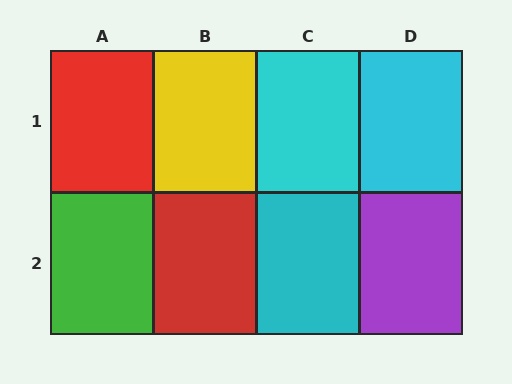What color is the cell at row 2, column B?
Red.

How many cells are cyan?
3 cells are cyan.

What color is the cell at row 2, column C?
Cyan.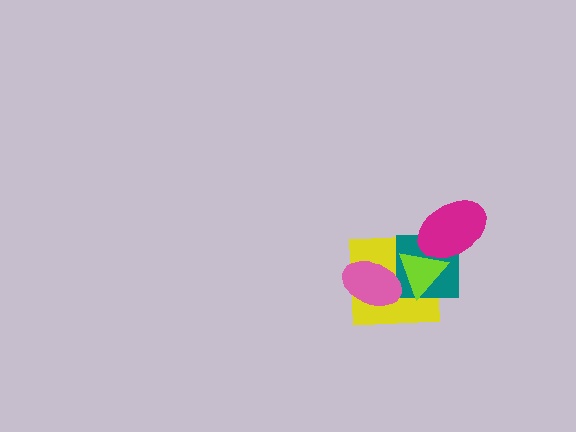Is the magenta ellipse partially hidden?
No, no other shape covers it.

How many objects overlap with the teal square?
3 objects overlap with the teal square.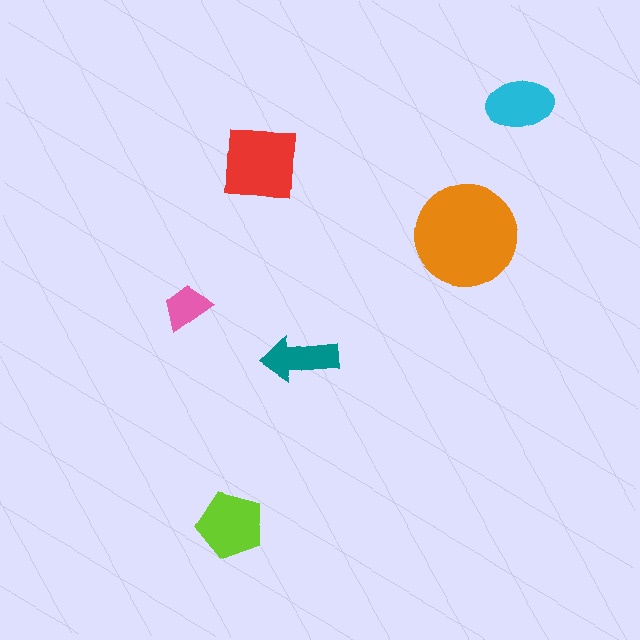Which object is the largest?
The orange circle.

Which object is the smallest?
The pink trapezoid.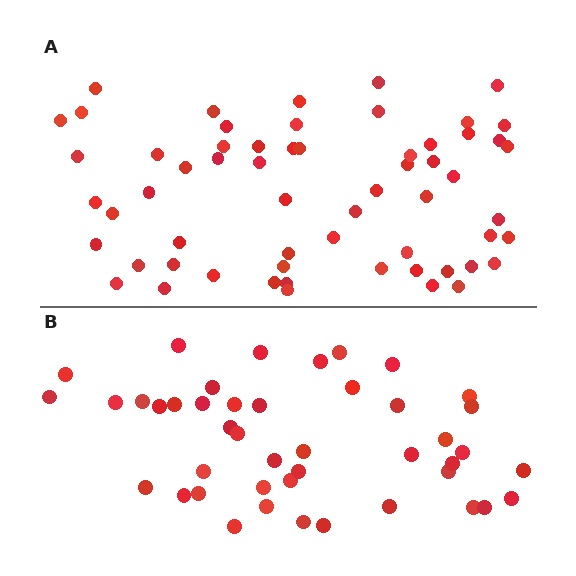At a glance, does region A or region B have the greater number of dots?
Region A (the top region) has more dots.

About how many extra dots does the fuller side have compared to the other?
Region A has approximately 15 more dots than region B.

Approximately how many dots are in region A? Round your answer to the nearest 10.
About 60 dots.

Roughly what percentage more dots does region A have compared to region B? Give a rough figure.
About 35% more.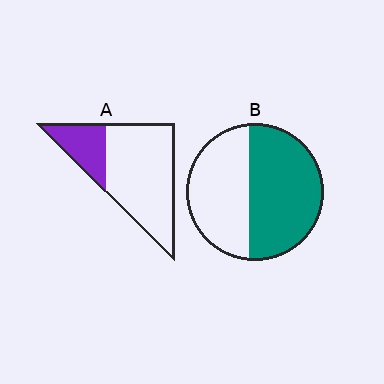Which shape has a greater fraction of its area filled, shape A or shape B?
Shape B.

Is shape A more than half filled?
No.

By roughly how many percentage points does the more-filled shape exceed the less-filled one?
By roughly 30 percentage points (B over A).